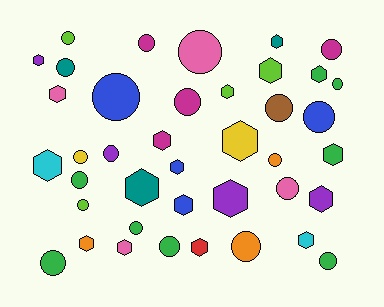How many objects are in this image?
There are 40 objects.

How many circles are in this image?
There are 21 circles.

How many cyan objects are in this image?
There are 2 cyan objects.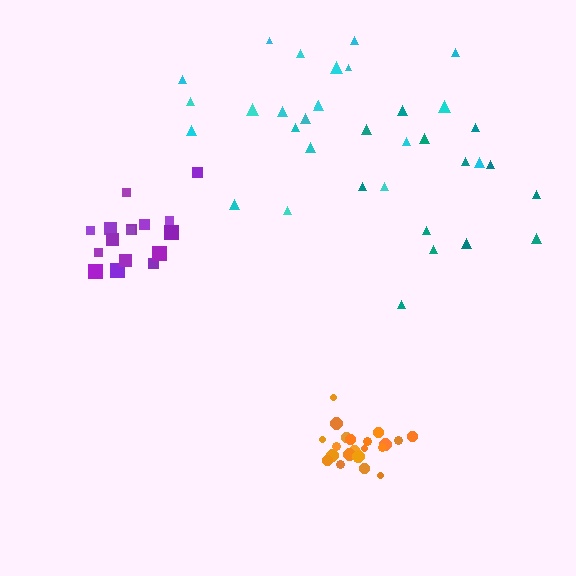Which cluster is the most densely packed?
Orange.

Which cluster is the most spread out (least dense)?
Teal.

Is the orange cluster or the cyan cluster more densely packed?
Orange.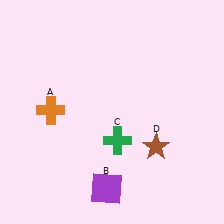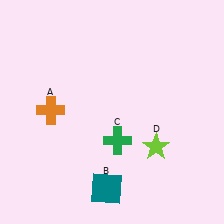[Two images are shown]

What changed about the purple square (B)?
In Image 1, B is purple. In Image 2, it changed to teal.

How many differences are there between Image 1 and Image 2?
There are 2 differences between the two images.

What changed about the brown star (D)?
In Image 1, D is brown. In Image 2, it changed to lime.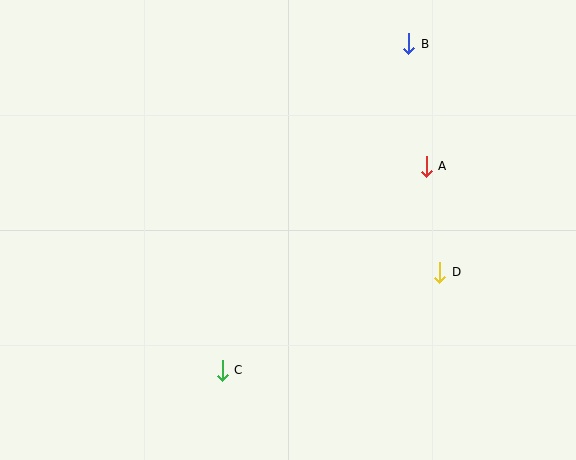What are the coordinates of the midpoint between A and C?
The midpoint between A and C is at (324, 268).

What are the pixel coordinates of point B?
Point B is at (409, 44).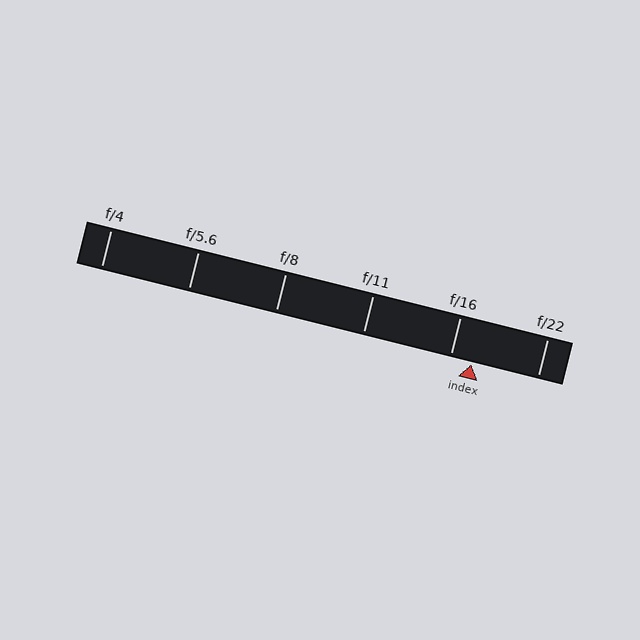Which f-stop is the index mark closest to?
The index mark is closest to f/16.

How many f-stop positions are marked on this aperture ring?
There are 6 f-stop positions marked.